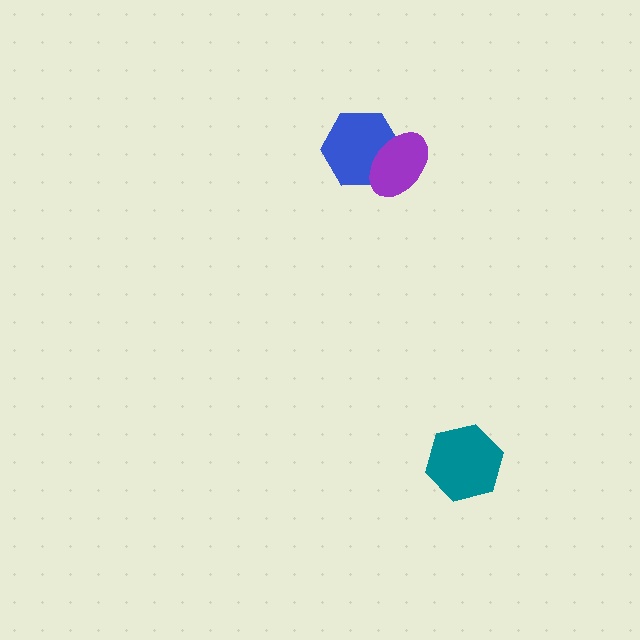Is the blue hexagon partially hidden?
Yes, it is partially covered by another shape.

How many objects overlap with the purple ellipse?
1 object overlaps with the purple ellipse.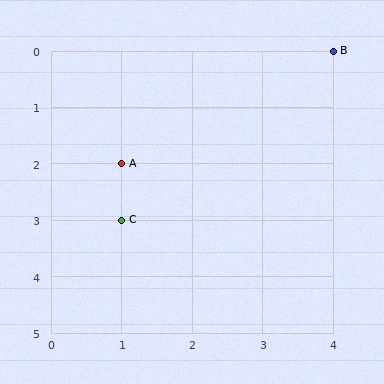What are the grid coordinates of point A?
Point A is at grid coordinates (1, 2).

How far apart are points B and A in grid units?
Points B and A are 3 columns and 2 rows apart (about 3.6 grid units diagonally).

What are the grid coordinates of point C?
Point C is at grid coordinates (1, 3).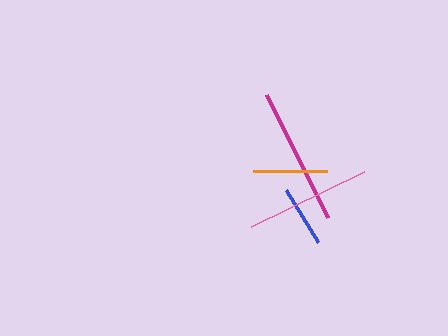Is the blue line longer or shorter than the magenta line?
The magenta line is longer than the blue line.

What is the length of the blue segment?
The blue segment is approximately 61 pixels long.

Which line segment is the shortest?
The blue line is the shortest at approximately 61 pixels.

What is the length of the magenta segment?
The magenta segment is approximately 138 pixels long.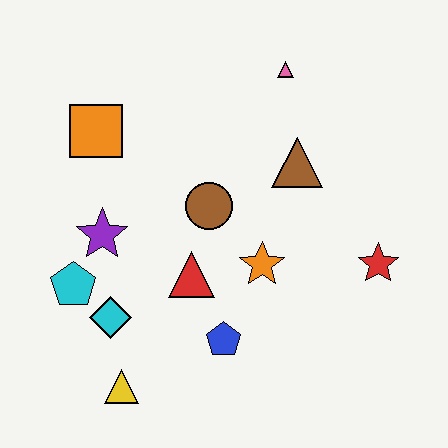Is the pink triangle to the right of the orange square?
Yes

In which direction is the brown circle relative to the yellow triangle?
The brown circle is above the yellow triangle.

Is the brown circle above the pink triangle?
No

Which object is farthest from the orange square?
The red star is farthest from the orange square.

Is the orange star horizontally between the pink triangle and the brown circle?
Yes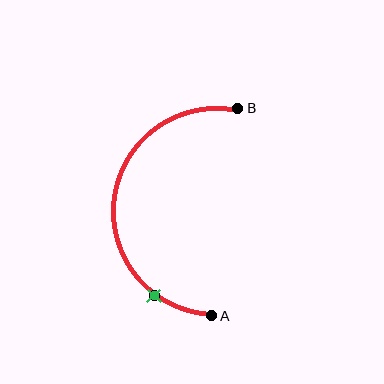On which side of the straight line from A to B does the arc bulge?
The arc bulges to the left of the straight line connecting A and B.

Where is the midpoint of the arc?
The arc midpoint is the point on the curve farthest from the straight line joining A and B. It sits to the left of that line.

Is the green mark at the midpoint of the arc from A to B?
No. The green mark lies on the arc but is closer to endpoint A. The arc midpoint would be at the point on the curve equidistant along the arc from both A and B.